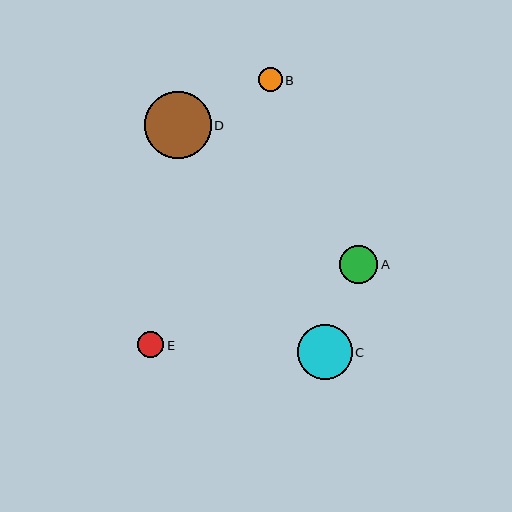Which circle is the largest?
Circle D is the largest with a size of approximately 66 pixels.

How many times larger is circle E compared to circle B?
Circle E is approximately 1.1 times the size of circle B.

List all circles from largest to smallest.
From largest to smallest: D, C, A, E, B.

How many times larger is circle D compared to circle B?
Circle D is approximately 2.8 times the size of circle B.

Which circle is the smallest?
Circle B is the smallest with a size of approximately 24 pixels.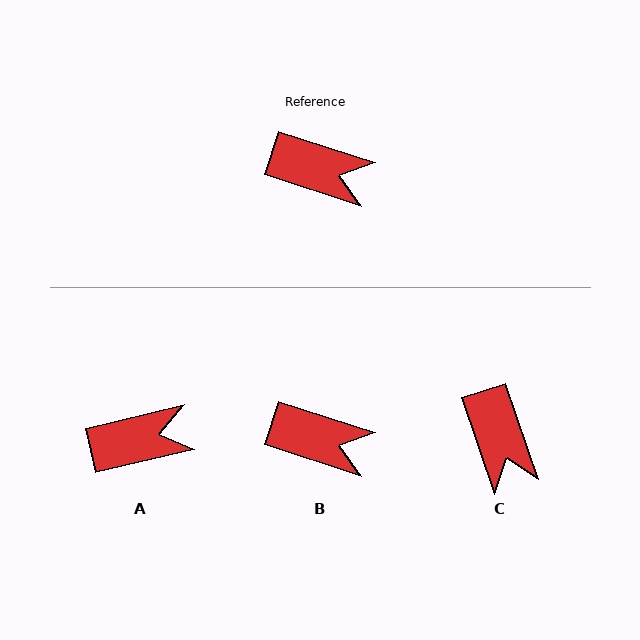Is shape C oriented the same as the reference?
No, it is off by about 53 degrees.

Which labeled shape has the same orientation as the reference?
B.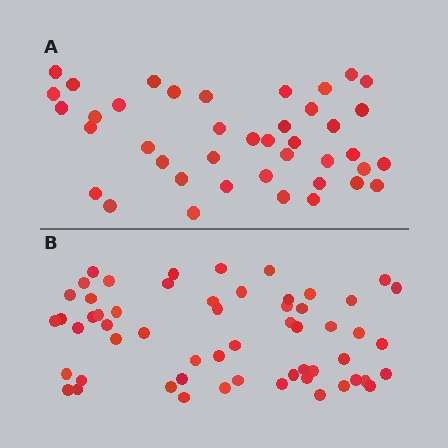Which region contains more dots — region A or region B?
Region B (the bottom region) has more dots.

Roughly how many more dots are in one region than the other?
Region B has approximately 15 more dots than region A.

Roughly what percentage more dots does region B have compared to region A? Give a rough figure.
About 40% more.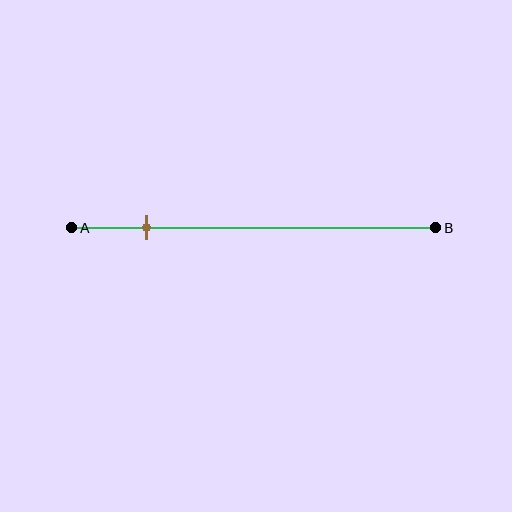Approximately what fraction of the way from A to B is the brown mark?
The brown mark is approximately 20% of the way from A to B.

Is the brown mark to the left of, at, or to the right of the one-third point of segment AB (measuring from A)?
The brown mark is to the left of the one-third point of segment AB.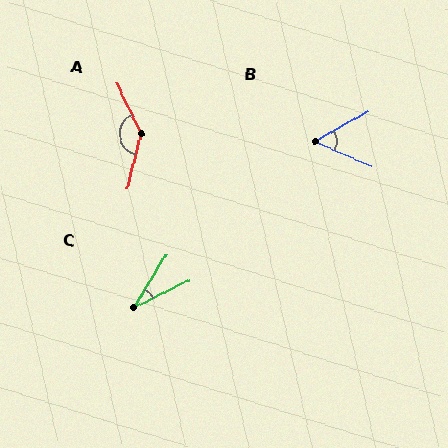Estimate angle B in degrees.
Approximately 54 degrees.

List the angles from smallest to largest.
C (32°), B (54°), A (140°).